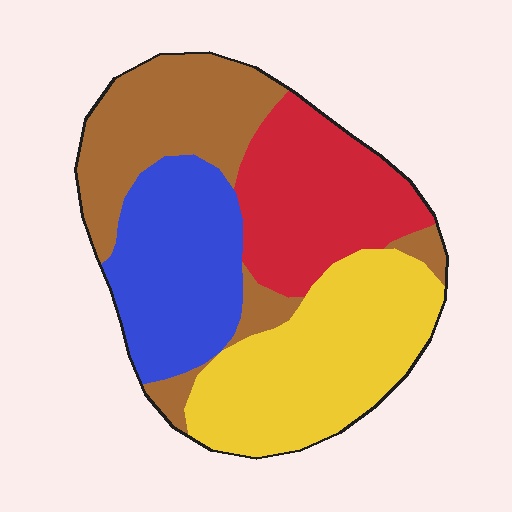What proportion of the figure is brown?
Brown covers 26% of the figure.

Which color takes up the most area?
Yellow, at roughly 30%.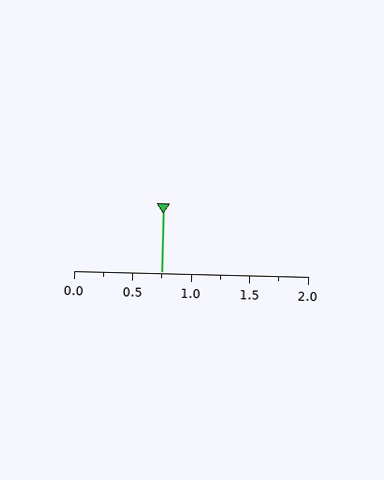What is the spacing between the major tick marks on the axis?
The major ticks are spaced 0.5 apart.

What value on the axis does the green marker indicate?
The marker indicates approximately 0.75.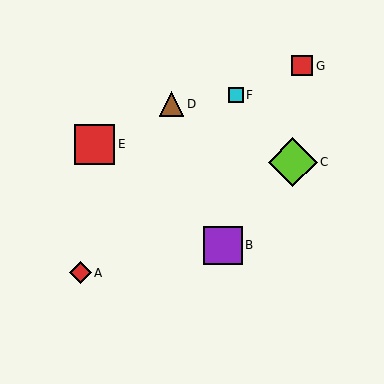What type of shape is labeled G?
Shape G is a red square.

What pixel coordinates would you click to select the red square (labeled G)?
Click at (302, 66) to select the red square G.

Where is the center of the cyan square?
The center of the cyan square is at (236, 95).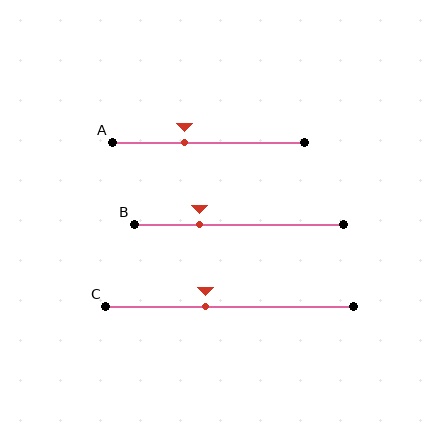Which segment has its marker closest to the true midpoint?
Segment C has its marker closest to the true midpoint.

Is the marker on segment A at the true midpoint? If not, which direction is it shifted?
No, the marker on segment A is shifted to the left by about 13% of the segment length.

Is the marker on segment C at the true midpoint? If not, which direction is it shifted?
No, the marker on segment C is shifted to the left by about 10% of the segment length.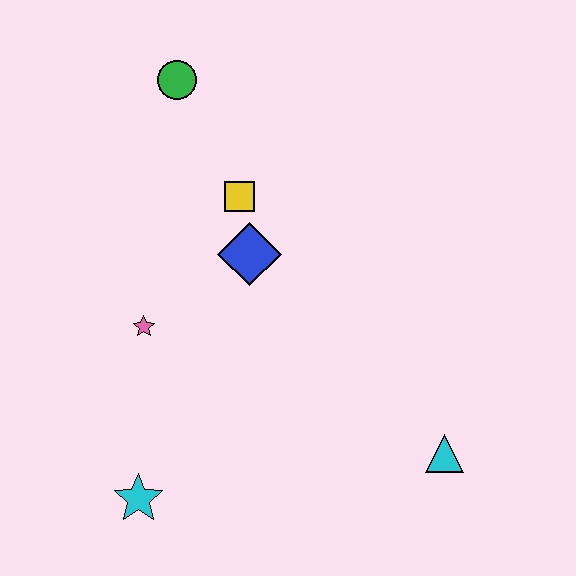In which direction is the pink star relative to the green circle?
The pink star is below the green circle.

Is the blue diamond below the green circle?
Yes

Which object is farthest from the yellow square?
The cyan triangle is farthest from the yellow square.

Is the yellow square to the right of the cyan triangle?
No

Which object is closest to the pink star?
The blue diamond is closest to the pink star.